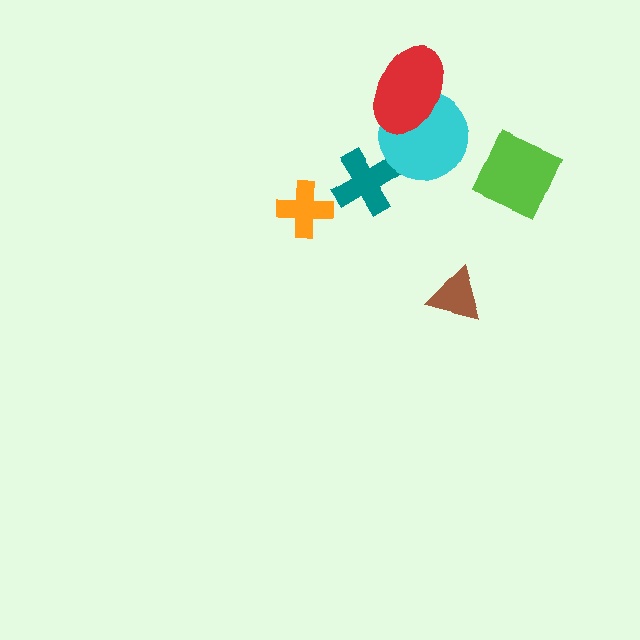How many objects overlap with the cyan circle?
1 object overlaps with the cyan circle.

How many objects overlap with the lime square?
0 objects overlap with the lime square.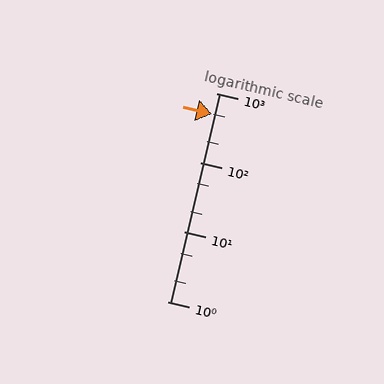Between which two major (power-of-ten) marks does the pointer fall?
The pointer is between 100 and 1000.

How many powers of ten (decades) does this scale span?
The scale spans 3 decades, from 1 to 1000.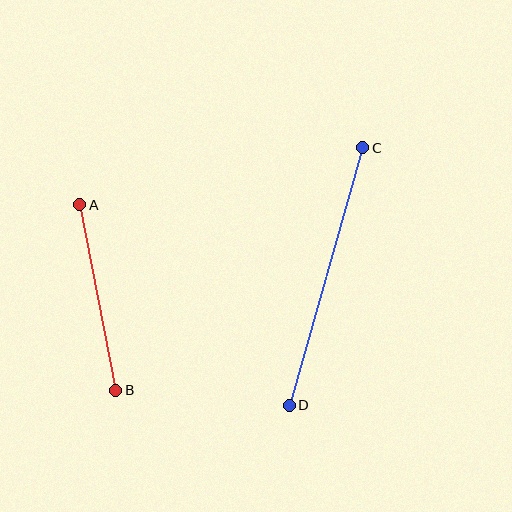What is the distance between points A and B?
The distance is approximately 189 pixels.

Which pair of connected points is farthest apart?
Points C and D are farthest apart.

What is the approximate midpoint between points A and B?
The midpoint is at approximately (98, 297) pixels.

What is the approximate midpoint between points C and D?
The midpoint is at approximately (326, 277) pixels.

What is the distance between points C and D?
The distance is approximately 268 pixels.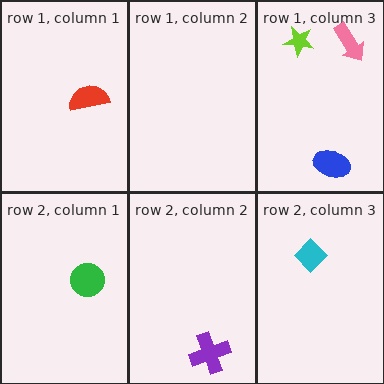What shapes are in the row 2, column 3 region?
The cyan diamond.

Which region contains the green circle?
The row 2, column 1 region.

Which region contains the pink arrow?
The row 1, column 3 region.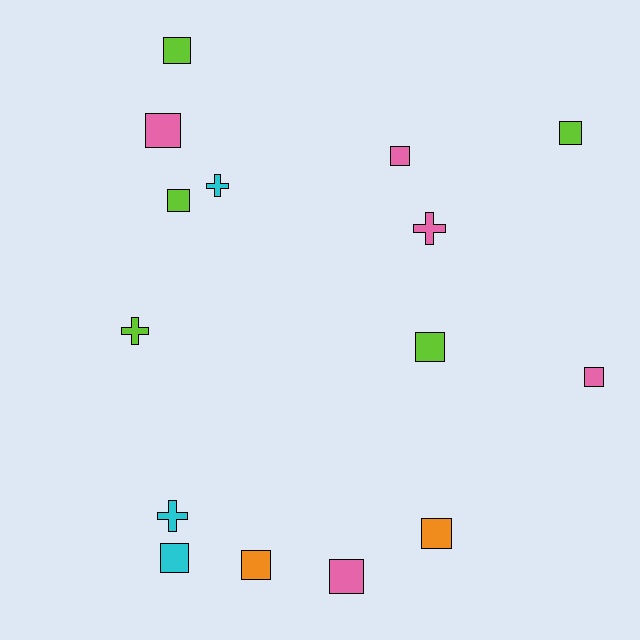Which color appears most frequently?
Pink, with 5 objects.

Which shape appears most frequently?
Square, with 11 objects.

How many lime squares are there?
There are 4 lime squares.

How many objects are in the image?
There are 15 objects.